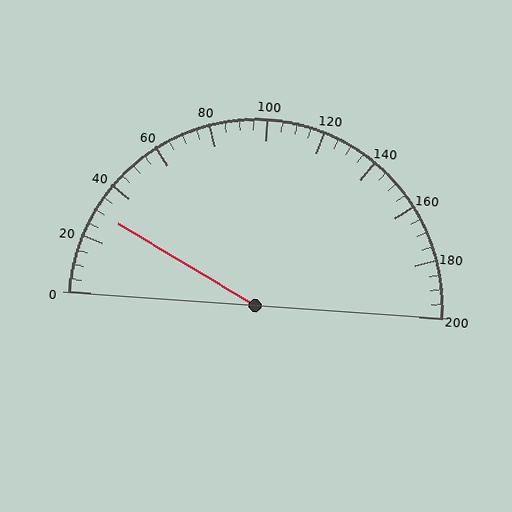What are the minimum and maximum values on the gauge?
The gauge ranges from 0 to 200.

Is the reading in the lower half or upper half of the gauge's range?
The reading is in the lower half of the range (0 to 200).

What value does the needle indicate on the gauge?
The needle indicates approximately 30.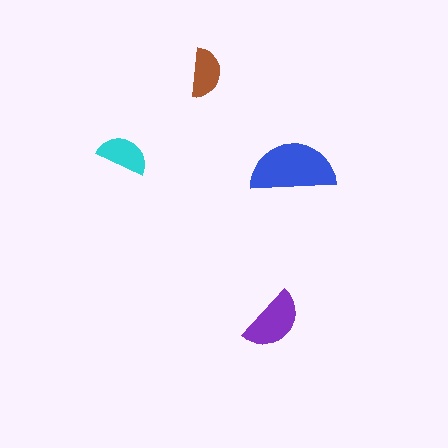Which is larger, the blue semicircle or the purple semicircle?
The blue one.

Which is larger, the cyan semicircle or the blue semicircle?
The blue one.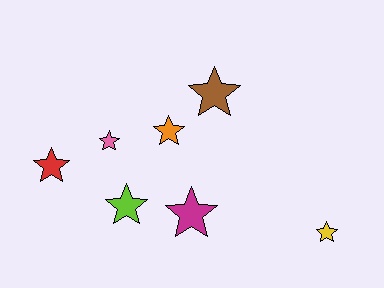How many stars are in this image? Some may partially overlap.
There are 7 stars.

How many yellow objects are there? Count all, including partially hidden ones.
There is 1 yellow object.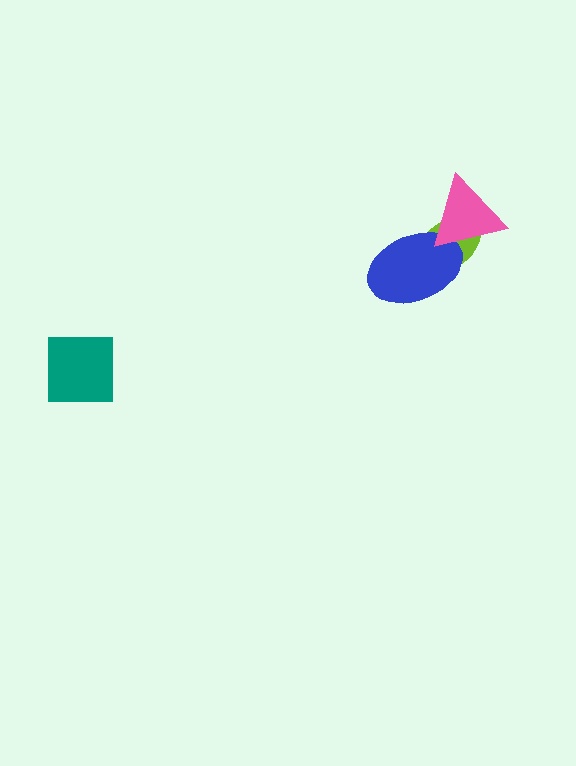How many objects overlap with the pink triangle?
2 objects overlap with the pink triangle.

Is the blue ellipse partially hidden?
Yes, it is partially covered by another shape.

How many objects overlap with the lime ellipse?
2 objects overlap with the lime ellipse.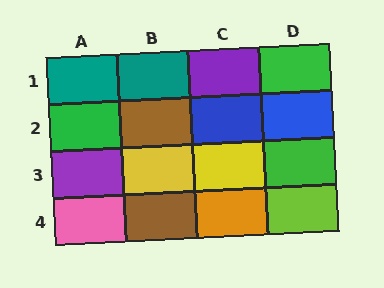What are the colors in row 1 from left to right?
Teal, teal, purple, green.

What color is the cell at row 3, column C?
Yellow.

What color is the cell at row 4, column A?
Pink.